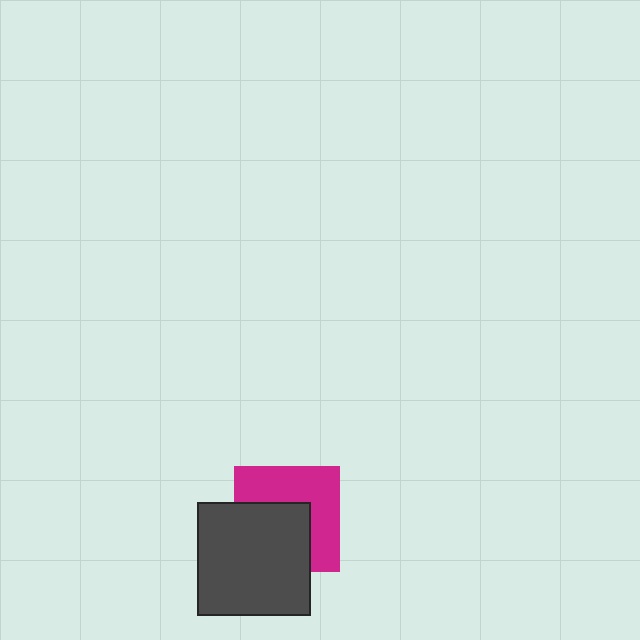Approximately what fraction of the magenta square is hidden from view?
Roughly 49% of the magenta square is hidden behind the dark gray square.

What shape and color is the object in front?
The object in front is a dark gray square.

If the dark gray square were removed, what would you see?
You would see the complete magenta square.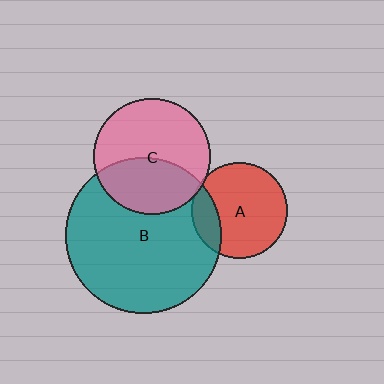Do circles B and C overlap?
Yes.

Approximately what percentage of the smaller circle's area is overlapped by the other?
Approximately 40%.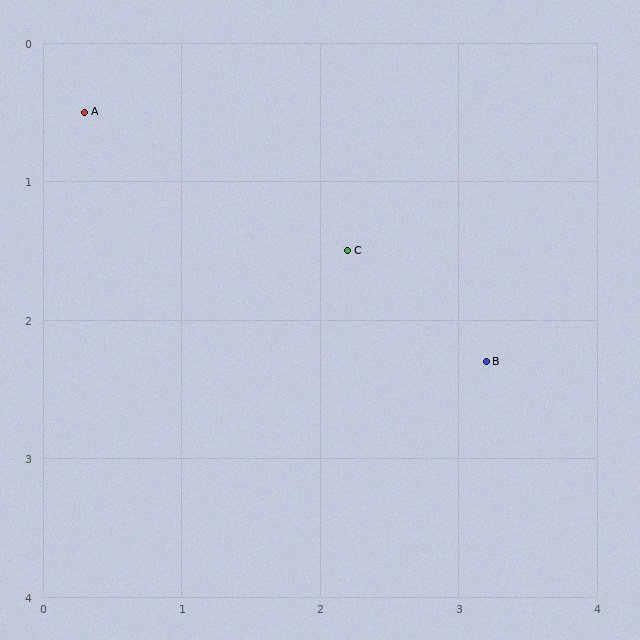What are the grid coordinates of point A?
Point A is at approximately (0.3, 0.5).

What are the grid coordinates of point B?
Point B is at approximately (3.2, 2.3).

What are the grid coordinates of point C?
Point C is at approximately (2.2, 1.5).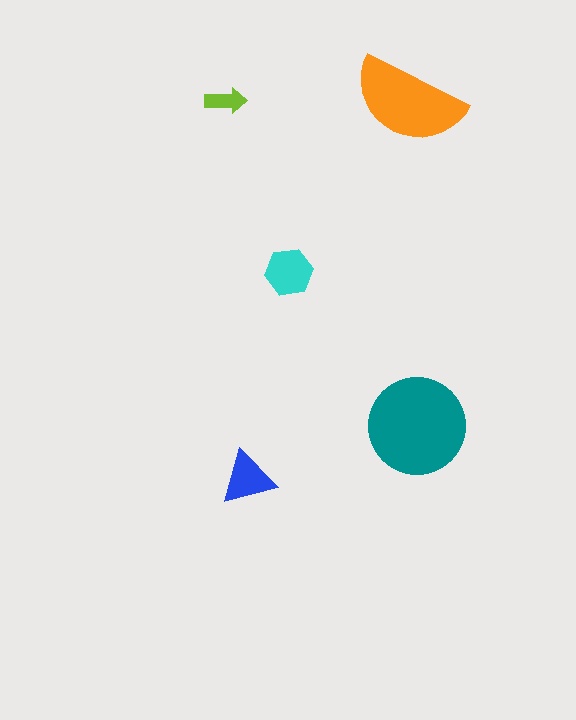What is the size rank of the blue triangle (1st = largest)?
4th.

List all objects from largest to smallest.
The teal circle, the orange semicircle, the cyan hexagon, the blue triangle, the lime arrow.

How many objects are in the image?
There are 5 objects in the image.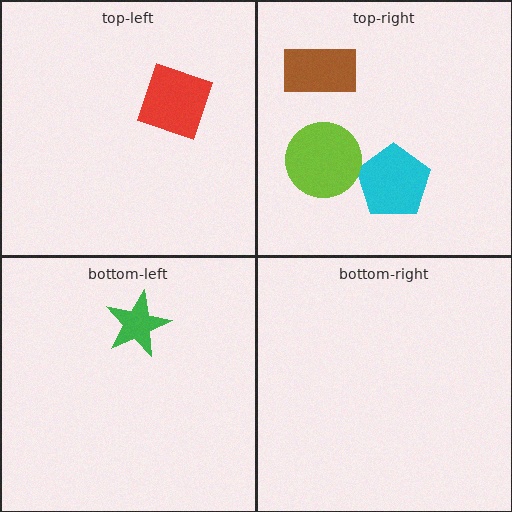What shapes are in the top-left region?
The red diamond.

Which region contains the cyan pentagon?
The top-right region.